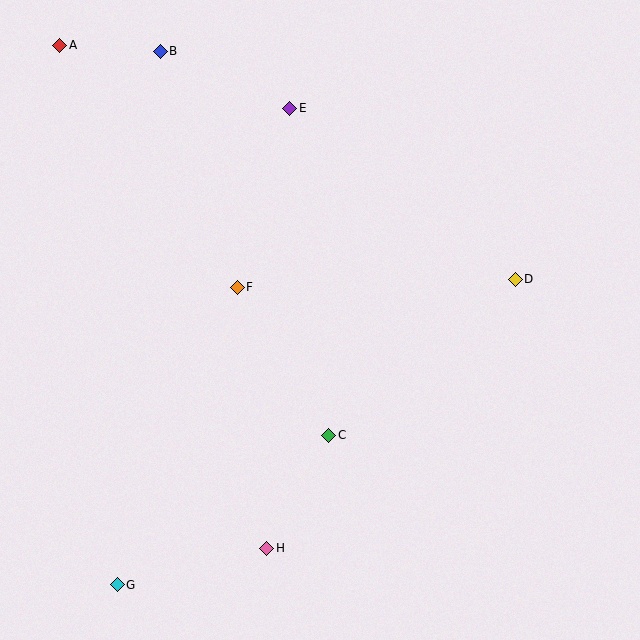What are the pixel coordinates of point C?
Point C is at (329, 435).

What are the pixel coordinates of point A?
Point A is at (60, 45).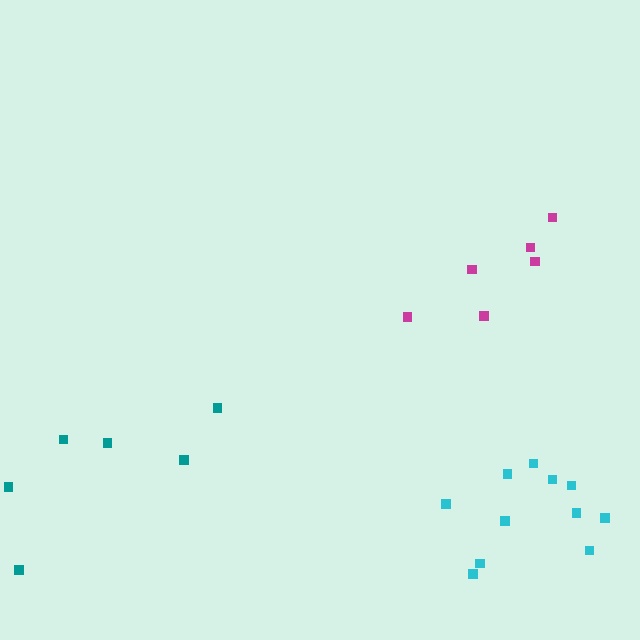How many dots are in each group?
Group 1: 6 dots, Group 2: 6 dots, Group 3: 11 dots (23 total).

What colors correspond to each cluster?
The clusters are colored: magenta, teal, cyan.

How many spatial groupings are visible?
There are 3 spatial groupings.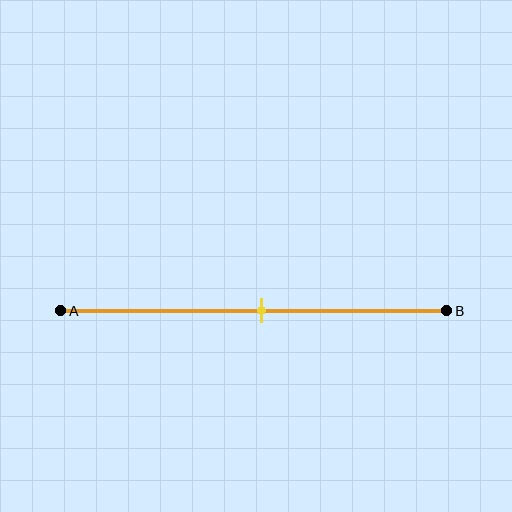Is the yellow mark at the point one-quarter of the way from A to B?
No, the mark is at about 50% from A, not at the 25% one-quarter point.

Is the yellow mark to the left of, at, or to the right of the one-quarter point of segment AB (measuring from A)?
The yellow mark is to the right of the one-quarter point of segment AB.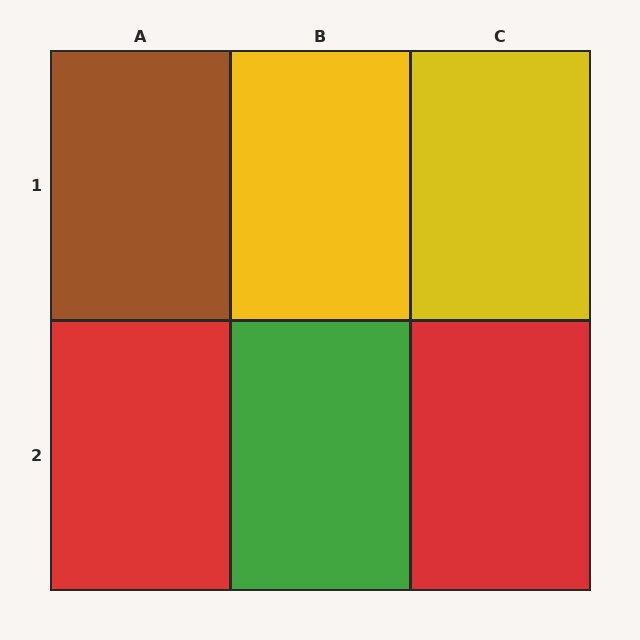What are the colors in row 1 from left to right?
Brown, yellow, yellow.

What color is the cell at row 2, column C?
Red.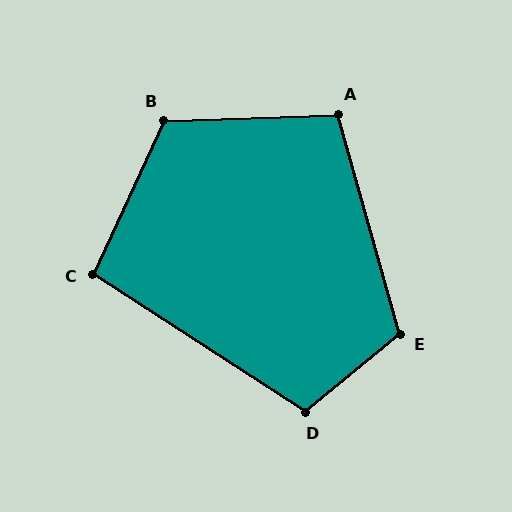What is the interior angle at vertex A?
Approximately 104 degrees (obtuse).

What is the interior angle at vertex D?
Approximately 108 degrees (obtuse).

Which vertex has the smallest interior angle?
C, at approximately 98 degrees.